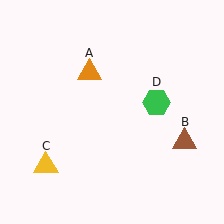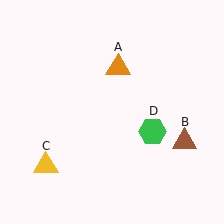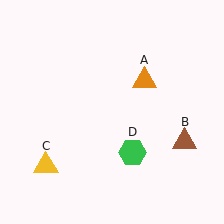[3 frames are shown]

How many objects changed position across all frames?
2 objects changed position: orange triangle (object A), green hexagon (object D).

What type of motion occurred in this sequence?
The orange triangle (object A), green hexagon (object D) rotated clockwise around the center of the scene.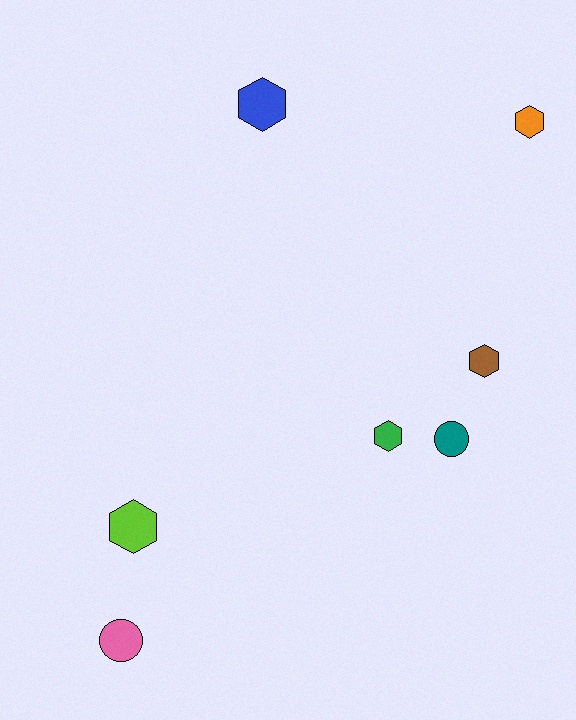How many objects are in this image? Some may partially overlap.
There are 7 objects.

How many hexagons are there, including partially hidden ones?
There are 5 hexagons.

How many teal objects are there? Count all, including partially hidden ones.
There is 1 teal object.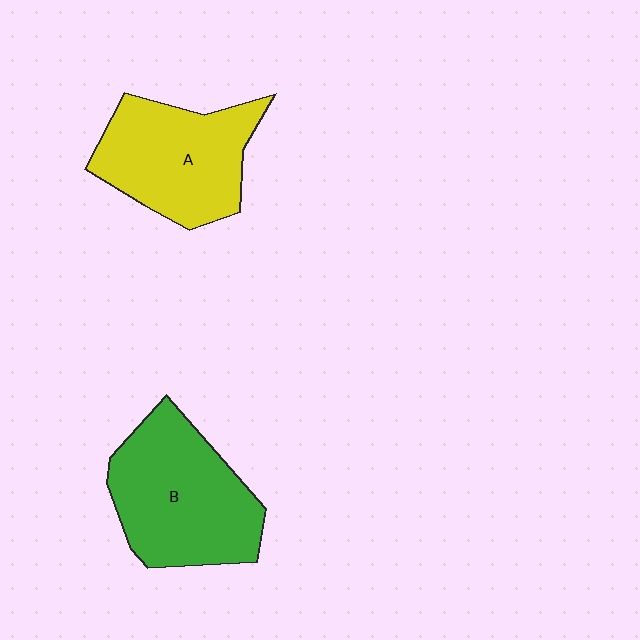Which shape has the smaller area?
Shape A (yellow).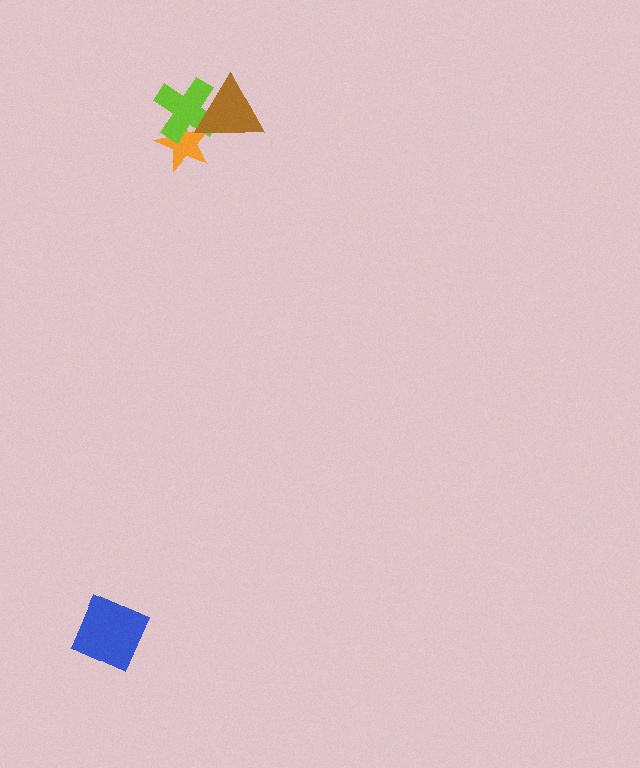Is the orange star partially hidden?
Yes, it is partially covered by another shape.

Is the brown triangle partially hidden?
No, no other shape covers it.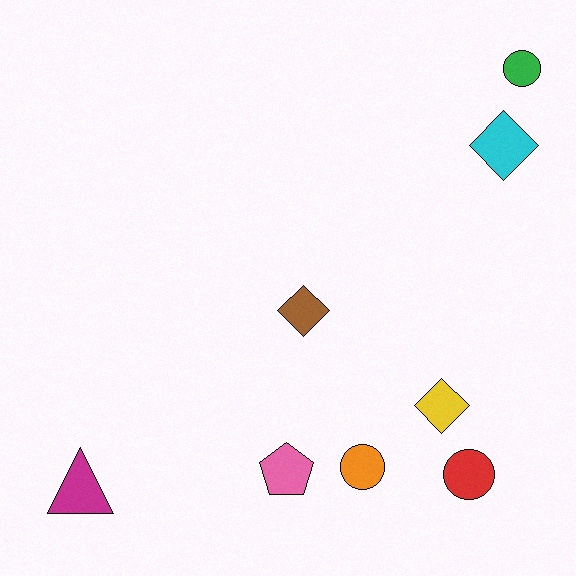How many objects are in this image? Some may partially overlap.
There are 8 objects.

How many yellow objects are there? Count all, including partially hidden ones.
There is 1 yellow object.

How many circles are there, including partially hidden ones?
There are 3 circles.